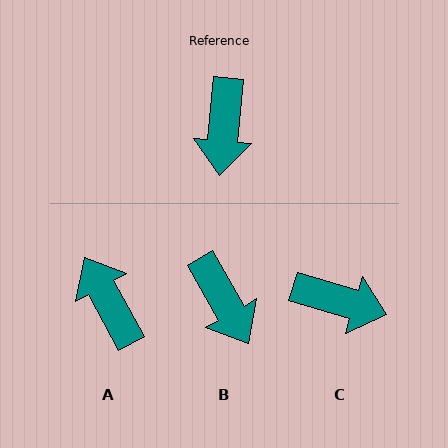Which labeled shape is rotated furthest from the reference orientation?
A, about 146 degrees away.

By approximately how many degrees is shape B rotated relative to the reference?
Approximately 35 degrees counter-clockwise.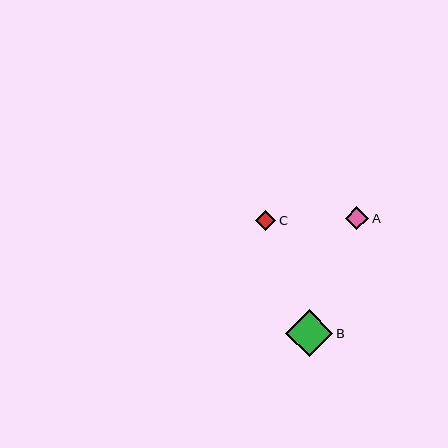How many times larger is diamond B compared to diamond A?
Diamond B is approximately 2.0 times the size of diamond A.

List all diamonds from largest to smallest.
From largest to smallest: B, A, C.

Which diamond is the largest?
Diamond B is the largest with a size of approximately 47 pixels.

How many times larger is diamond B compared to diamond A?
Diamond B is approximately 2.0 times the size of diamond A.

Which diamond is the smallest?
Diamond C is the smallest with a size of approximately 20 pixels.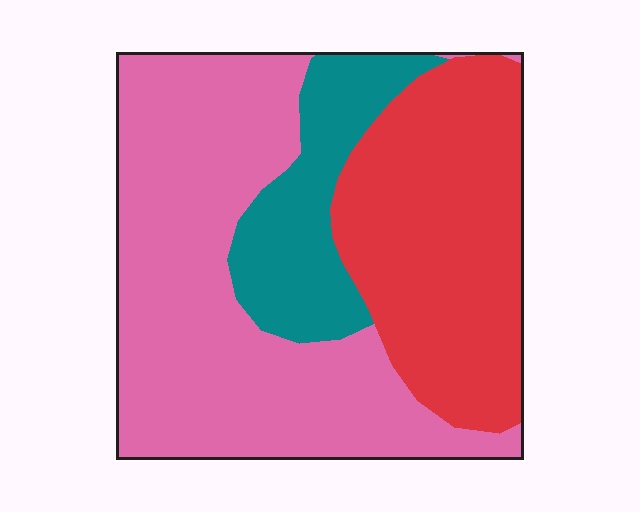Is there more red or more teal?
Red.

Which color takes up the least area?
Teal, at roughly 15%.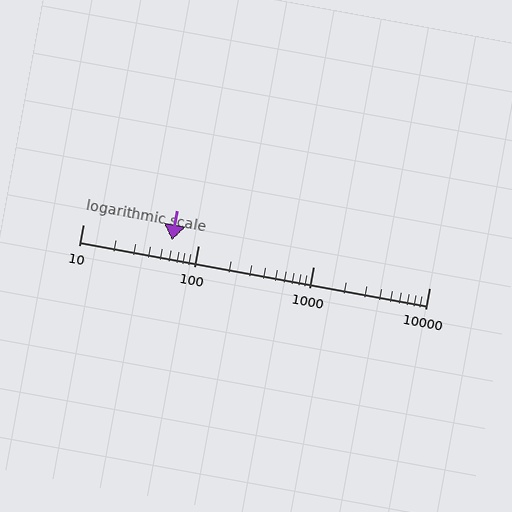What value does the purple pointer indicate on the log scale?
The pointer indicates approximately 59.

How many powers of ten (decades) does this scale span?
The scale spans 3 decades, from 10 to 10000.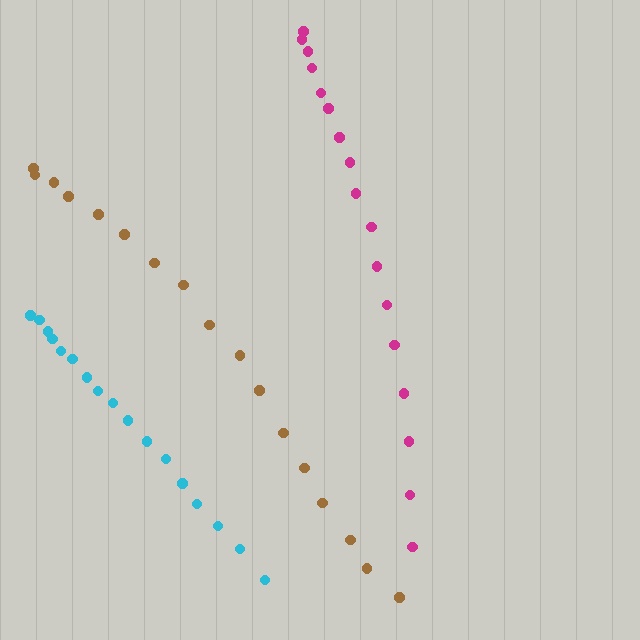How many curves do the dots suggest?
There are 3 distinct paths.